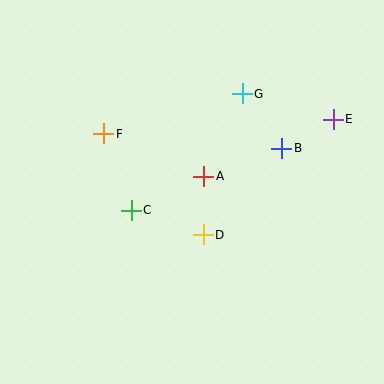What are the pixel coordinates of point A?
Point A is at (204, 176).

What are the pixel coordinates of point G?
Point G is at (242, 94).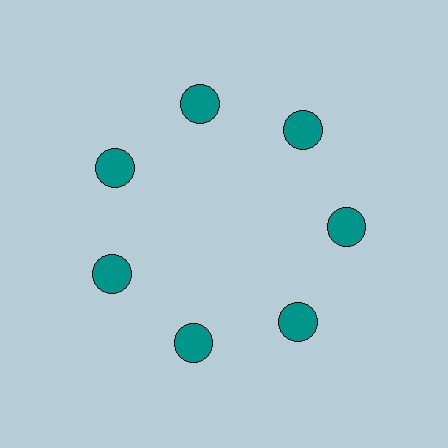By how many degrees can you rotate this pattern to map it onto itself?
The pattern maps onto itself every 51 degrees of rotation.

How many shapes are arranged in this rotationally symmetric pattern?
There are 7 shapes, arranged in 7 groups of 1.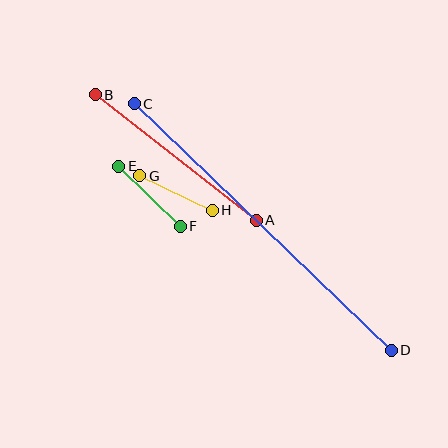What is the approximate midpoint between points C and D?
The midpoint is at approximately (263, 227) pixels.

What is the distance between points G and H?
The distance is approximately 80 pixels.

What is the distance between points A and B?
The distance is approximately 204 pixels.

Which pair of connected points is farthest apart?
Points C and D are farthest apart.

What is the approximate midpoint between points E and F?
The midpoint is at approximately (150, 196) pixels.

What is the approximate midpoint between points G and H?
The midpoint is at approximately (176, 193) pixels.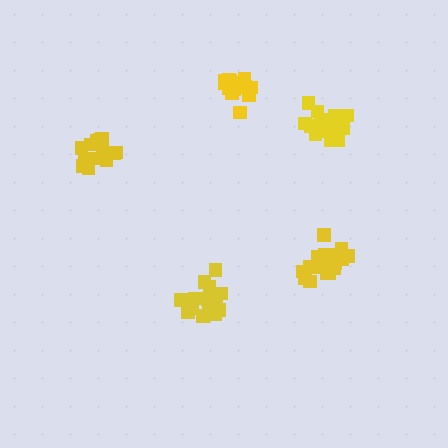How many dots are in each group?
Group 1: 15 dots, Group 2: 15 dots, Group 3: 17 dots, Group 4: 14 dots, Group 5: 17 dots (78 total).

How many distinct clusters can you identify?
There are 5 distinct clusters.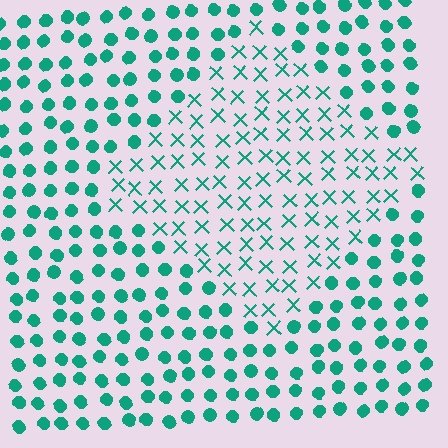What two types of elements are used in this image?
The image uses X marks inside the diamond region and circles outside it.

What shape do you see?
I see a diamond.